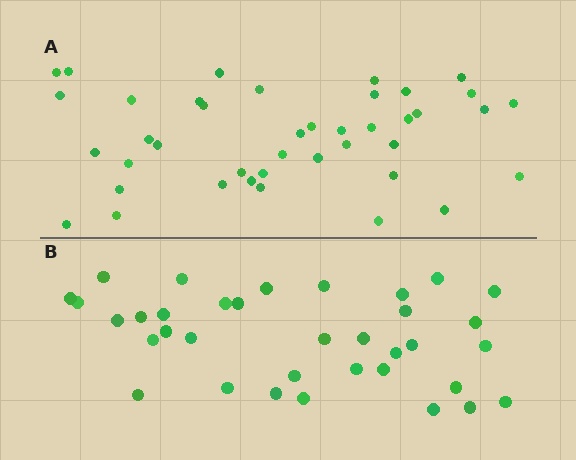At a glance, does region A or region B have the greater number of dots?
Region A (the top region) has more dots.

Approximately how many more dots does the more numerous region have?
Region A has about 6 more dots than region B.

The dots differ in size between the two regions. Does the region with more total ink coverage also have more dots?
No. Region B has more total ink coverage because its dots are larger, but region A actually contains more individual dots. Total area can be misleading — the number of items is what matters here.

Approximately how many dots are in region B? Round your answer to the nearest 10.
About 40 dots. (The exact count is 35, which rounds to 40.)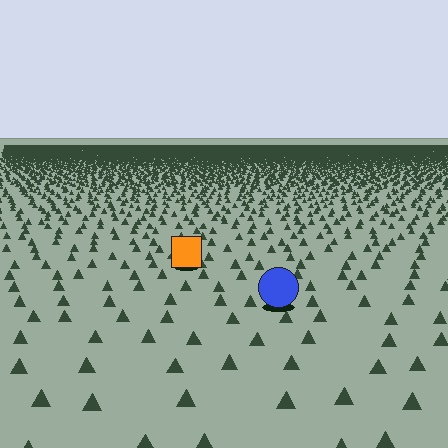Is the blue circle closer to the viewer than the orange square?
Yes. The blue circle is closer — you can tell from the texture gradient: the ground texture is coarser near it.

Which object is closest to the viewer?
The blue circle is closest. The texture marks near it are larger and more spread out.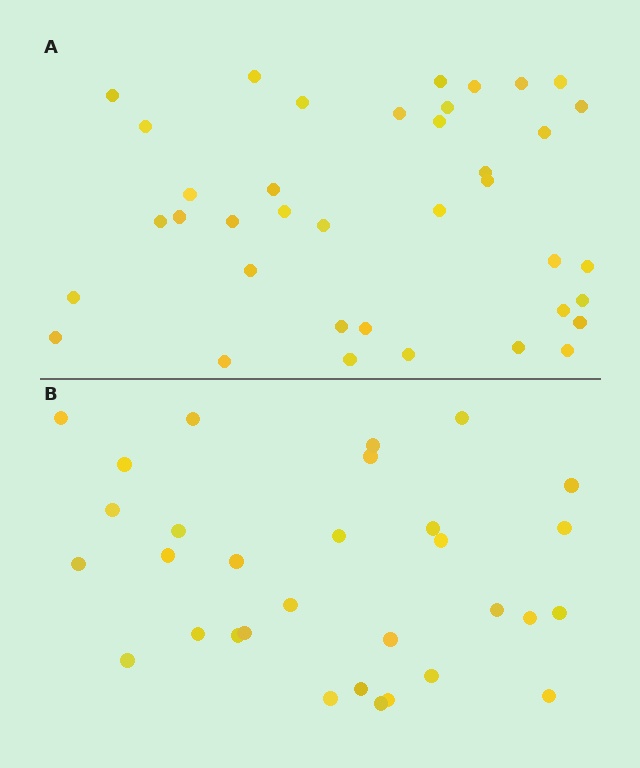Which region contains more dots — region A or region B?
Region A (the top region) has more dots.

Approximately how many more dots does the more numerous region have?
Region A has roughly 8 or so more dots than region B.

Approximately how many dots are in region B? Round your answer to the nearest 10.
About 30 dots. (The exact count is 31, which rounds to 30.)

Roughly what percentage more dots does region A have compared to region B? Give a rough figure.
About 25% more.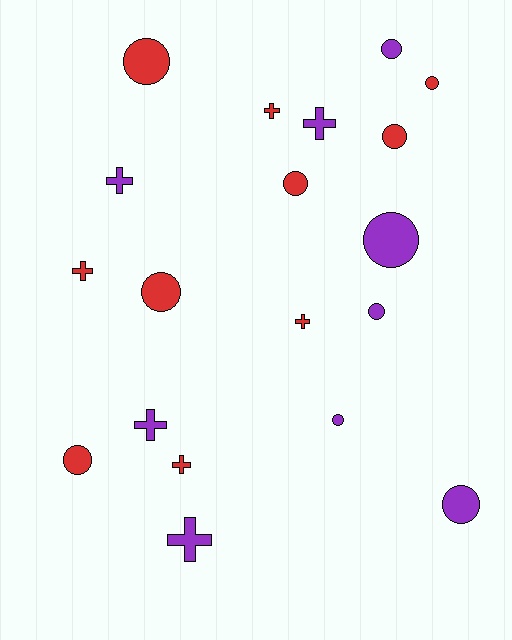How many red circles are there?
There are 6 red circles.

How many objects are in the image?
There are 19 objects.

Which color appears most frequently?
Red, with 10 objects.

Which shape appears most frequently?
Circle, with 11 objects.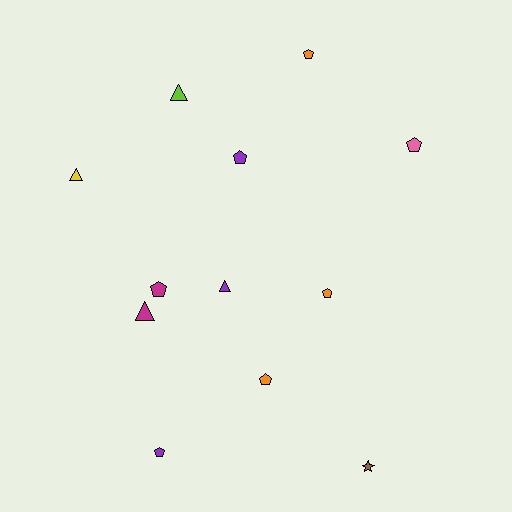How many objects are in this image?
There are 12 objects.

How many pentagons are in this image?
There are 7 pentagons.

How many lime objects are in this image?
There is 1 lime object.